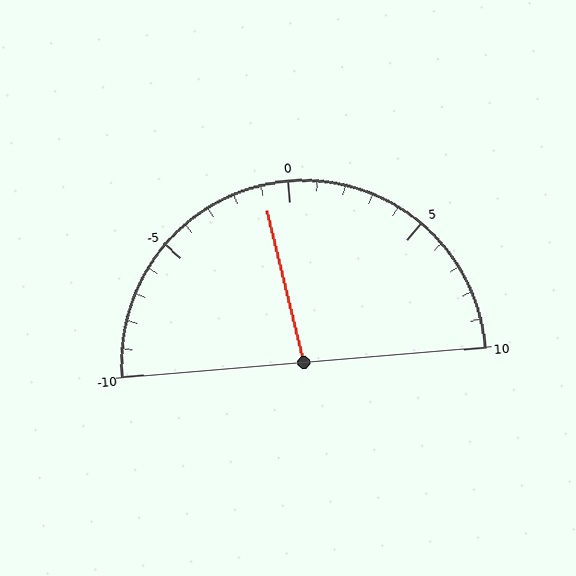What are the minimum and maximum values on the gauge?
The gauge ranges from -10 to 10.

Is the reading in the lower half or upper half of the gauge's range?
The reading is in the lower half of the range (-10 to 10).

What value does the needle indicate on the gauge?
The needle indicates approximately -1.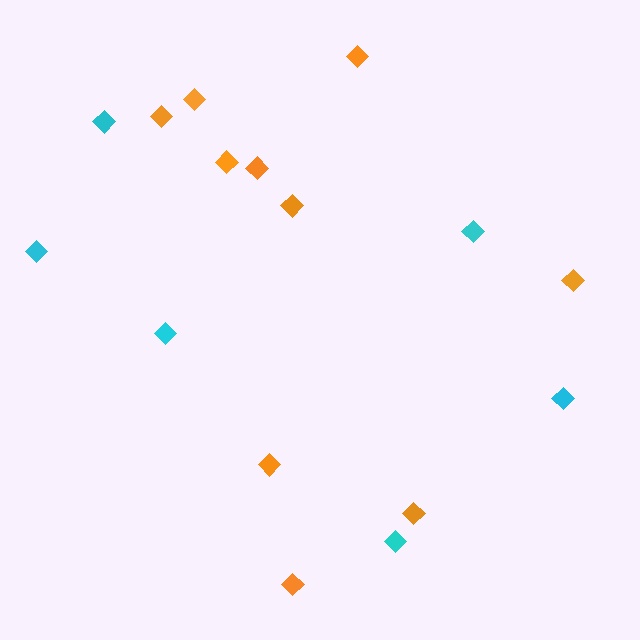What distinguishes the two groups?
There are 2 groups: one group of cyan diamonds (6) and one group of orange diamonds (10).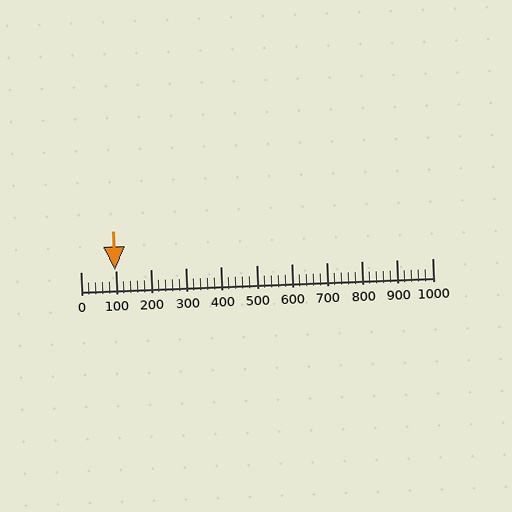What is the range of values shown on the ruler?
The ruler shows values from 0 to 1000.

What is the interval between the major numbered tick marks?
The major tick marks are spaced 100 units apart.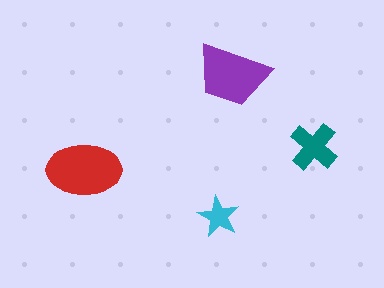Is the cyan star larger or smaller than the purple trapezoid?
Smaller.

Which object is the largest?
The red ellipse.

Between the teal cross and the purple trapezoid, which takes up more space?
The purple trapezoid.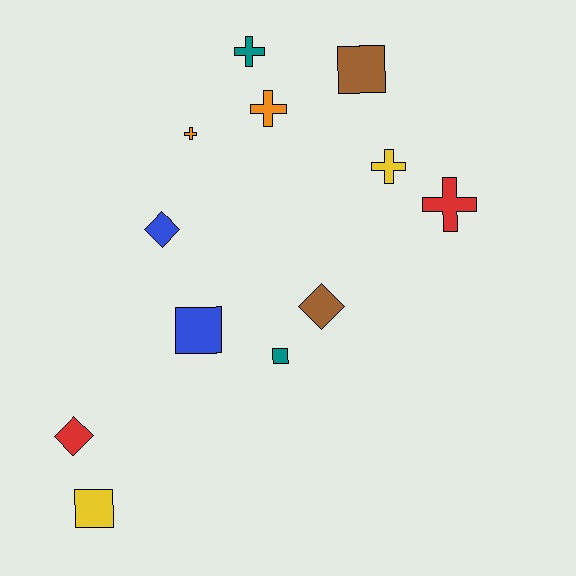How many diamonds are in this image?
There are 3 diamonds.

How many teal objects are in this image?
There are 2 teal objects.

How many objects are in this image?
There are 12 objects.